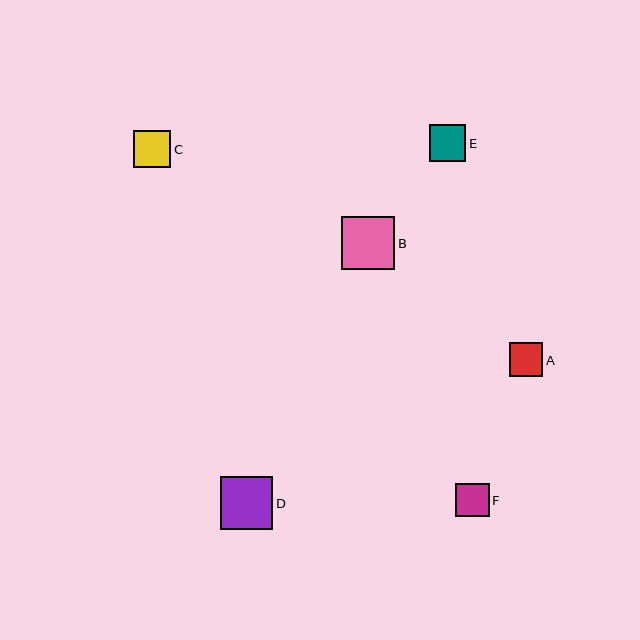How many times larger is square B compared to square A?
Square B is approximately 1.6 times the size of square A.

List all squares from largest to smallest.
From largest to smallest: B, D, C, E, A, F.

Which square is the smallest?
Square F is the smallest with a size of approximately 33 pixels.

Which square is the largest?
Square B is the largest with a size of approximately 53 pixels.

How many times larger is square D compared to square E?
Square D is approximately 1.4 times the size of square E.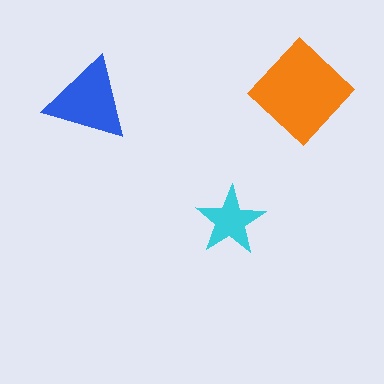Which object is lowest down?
The cyan star is bottommost.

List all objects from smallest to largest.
The cyan star, the blue triangle, the orange diamond.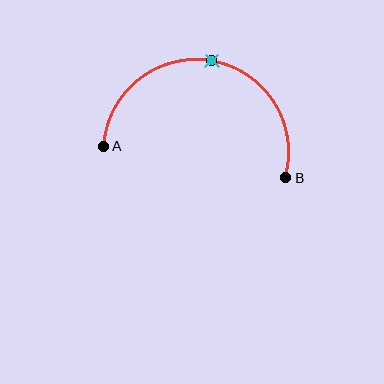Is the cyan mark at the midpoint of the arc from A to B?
Yes. The cyan mark lies on the arc at equal arc-length from both A and B — it is the arc midpoint.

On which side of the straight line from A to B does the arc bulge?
The arc bulges above the straight line connecting A and B.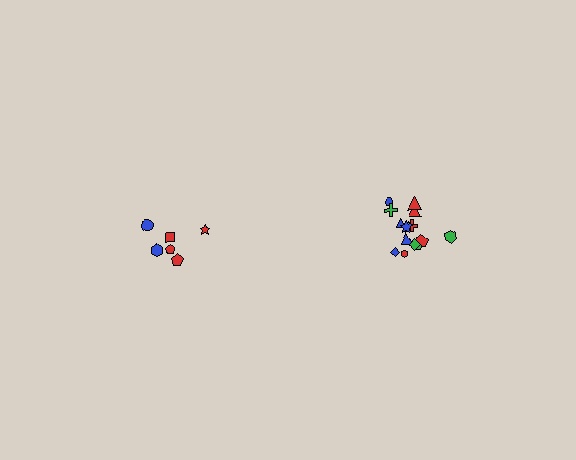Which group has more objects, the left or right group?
The right group.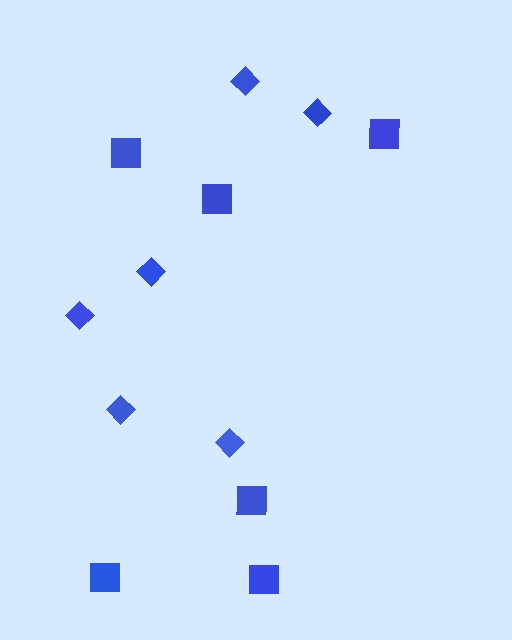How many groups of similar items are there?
There are 2 groups: one group of diamonds (6) and one group of squares (6).